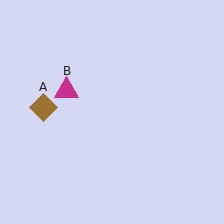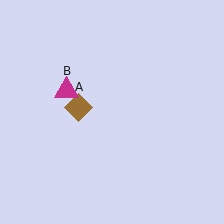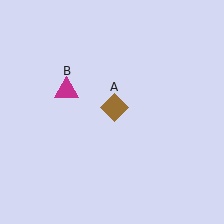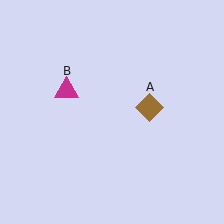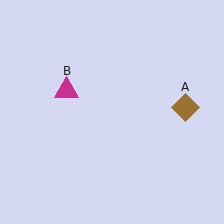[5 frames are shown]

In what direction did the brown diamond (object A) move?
The brown diamond (object A) moved right.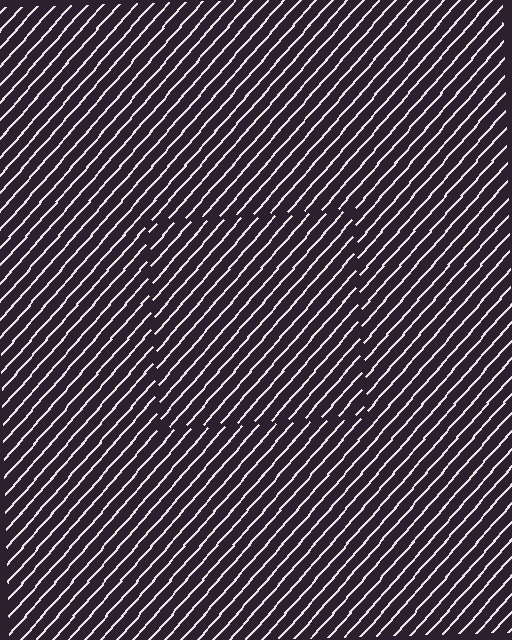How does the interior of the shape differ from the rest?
The interior of the shape contains the same grating, shifted by half a period — the contour is defined by the phase discontinuity where line-ends from the inner and outer gratings abut.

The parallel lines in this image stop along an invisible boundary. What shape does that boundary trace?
An illusory square. The interior of the shape contains the same grating, shifted by half a period — the contour is defined by the phase discontinuity where line-ends from the inner and outer gratings abut.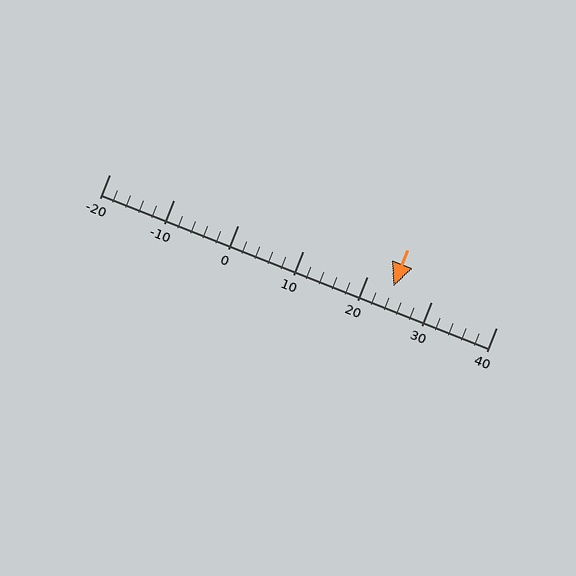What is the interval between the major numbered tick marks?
The major tick marks are spaced 10 units apart.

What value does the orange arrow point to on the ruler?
The orange arrow points to approximately 24.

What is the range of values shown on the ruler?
The ruler shows values from -20 to 40.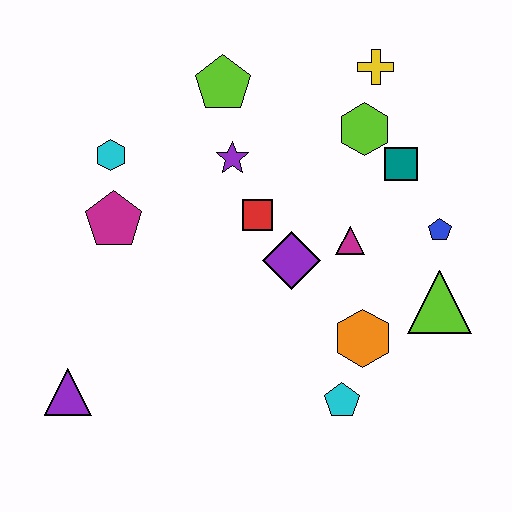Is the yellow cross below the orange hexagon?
No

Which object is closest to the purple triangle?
The magenta pentagon is closest to the purple triangle.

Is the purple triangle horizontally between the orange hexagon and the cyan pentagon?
No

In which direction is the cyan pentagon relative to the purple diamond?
The cyan pentagon is below the purple diamond.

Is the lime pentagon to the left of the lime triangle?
Yes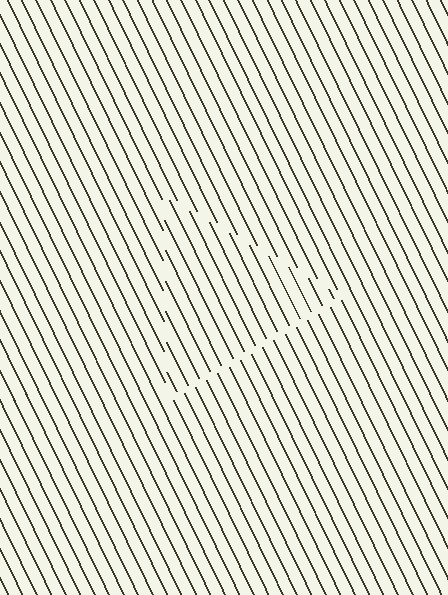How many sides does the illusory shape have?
3 sides — the line-ends trace a triangle.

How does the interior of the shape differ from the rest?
The interior of the shape contains the same grating, shifted by half a period — the contour is defined by the phase discontinuity where line-ends from the inner and outer gratings abut.